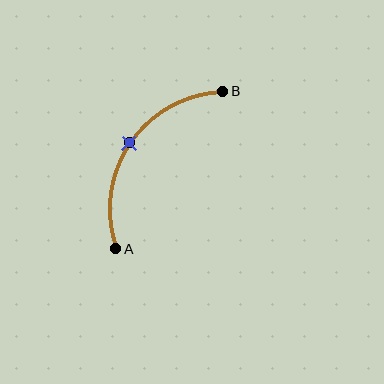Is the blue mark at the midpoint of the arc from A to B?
Yes. The blue mark lies on the arc at equal arc-length from both A and B — it is the arc midpoint.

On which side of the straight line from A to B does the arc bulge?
The arc bulges above and to the left of the straight line connecting A and B.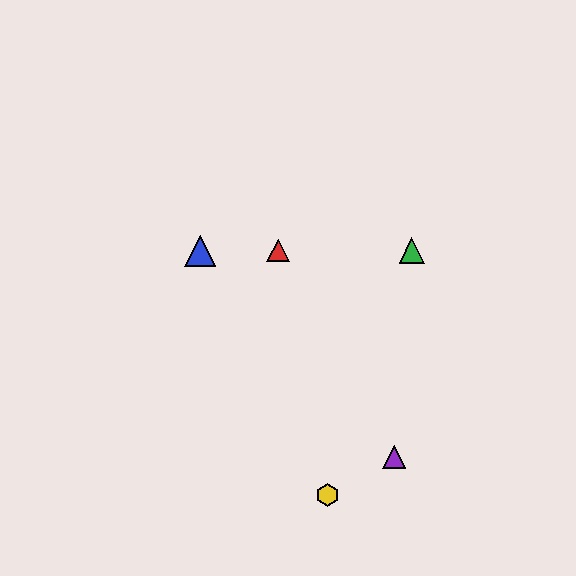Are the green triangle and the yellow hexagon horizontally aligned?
No, the green triangle is at y≈251 and the yellow hexagon is at y≈495.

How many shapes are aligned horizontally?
3 shapes (the red triangle, the blue triangle, the green triangle) are aligned horizontally.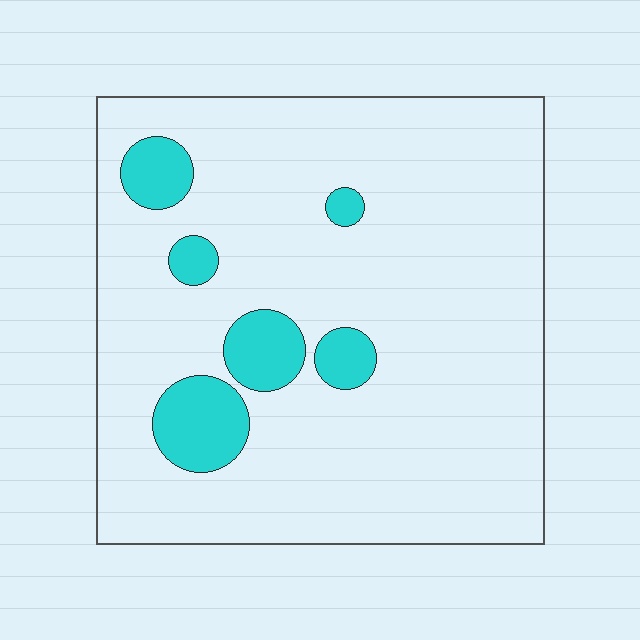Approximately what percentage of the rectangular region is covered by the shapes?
Approximately 10%.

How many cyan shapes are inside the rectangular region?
6.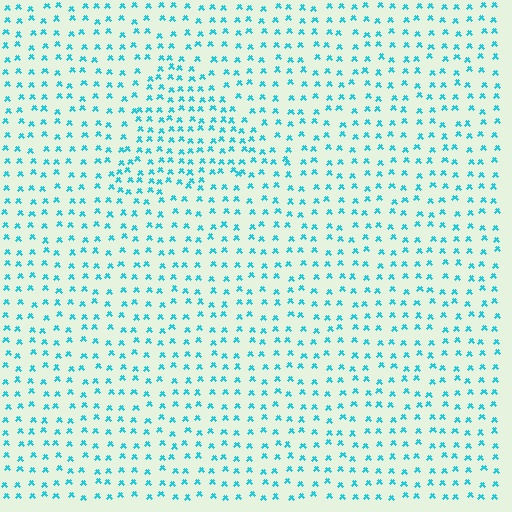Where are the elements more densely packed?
The elements are more densely packed inside the triangle boundary.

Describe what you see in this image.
The image contains small cyan elements arranged at two different densities. A triangle-shaped region is visible where the elements are more densely packed than the surrounding area.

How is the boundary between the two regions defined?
The boundary is defined by a change in element density (approximately 1.6x ratio). All elements are the same color, size, and shape.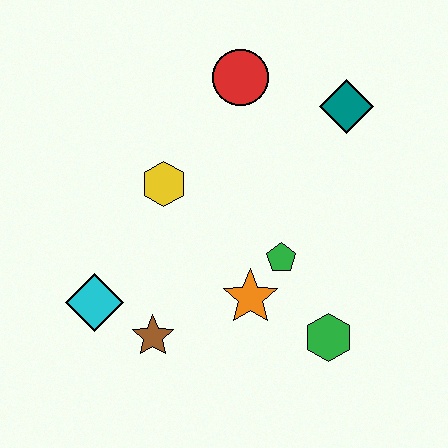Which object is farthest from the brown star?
The teal diamond is farthest from the brown star.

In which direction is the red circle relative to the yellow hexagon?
The red circle is above the yellow hexagon.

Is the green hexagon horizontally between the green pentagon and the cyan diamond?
No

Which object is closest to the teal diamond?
The red circle is closest to the teal diamond.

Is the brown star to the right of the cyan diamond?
Yes